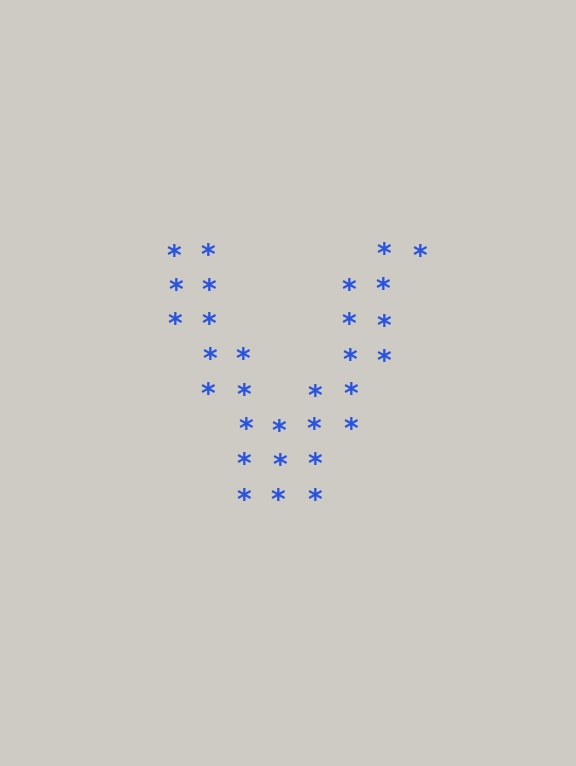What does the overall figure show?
The overall figure shows the letter V.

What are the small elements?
The small elements are asterisks.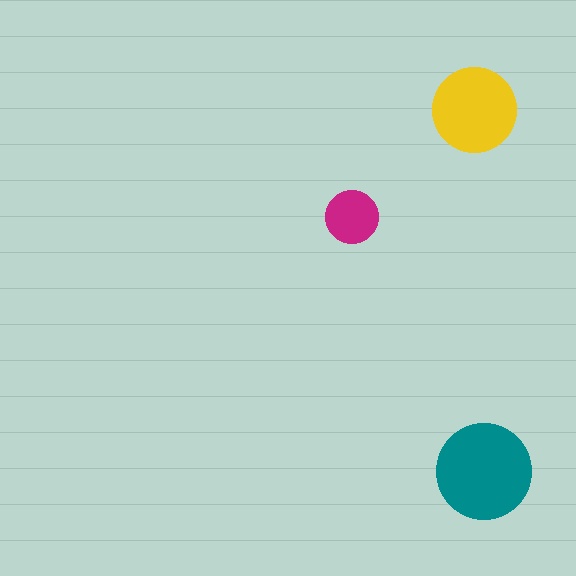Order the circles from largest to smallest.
the teal one, the yellow one, the magenta one.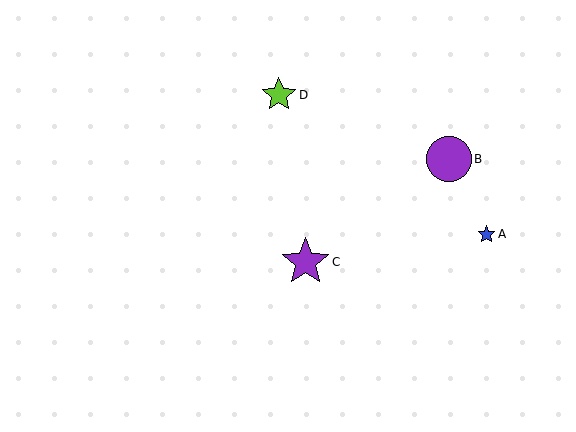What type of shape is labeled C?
Shape C is a purple star.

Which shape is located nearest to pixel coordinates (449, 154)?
The purple circle (labeled B) at (449, 159) is nearest to that location.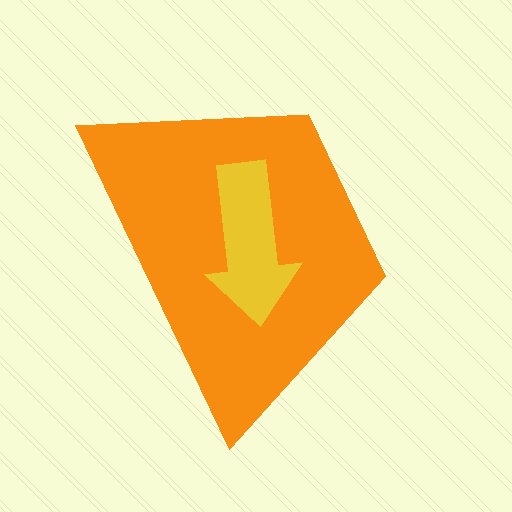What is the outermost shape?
The orange trapezoid.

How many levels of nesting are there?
2.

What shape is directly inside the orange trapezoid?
The yellow arrow.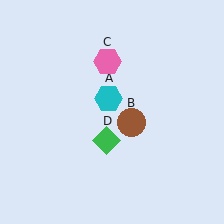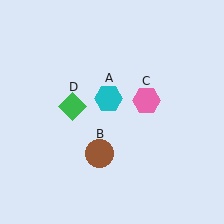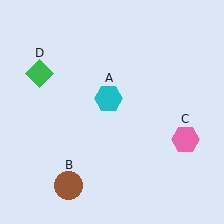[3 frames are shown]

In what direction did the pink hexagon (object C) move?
The pink hexagon (object C) moved down and to the right.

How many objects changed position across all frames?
3 objects changed position: brown circle (object B), pink hexagon (object C), green diamond (object D).